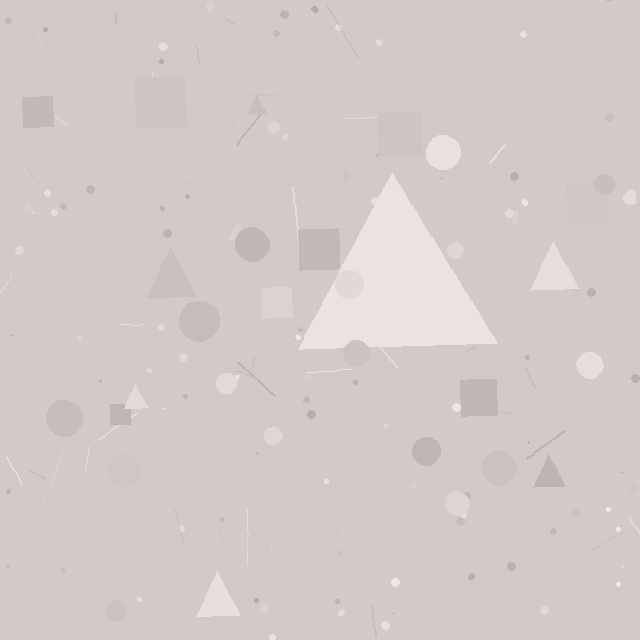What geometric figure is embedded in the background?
A triangle is embedded in the background.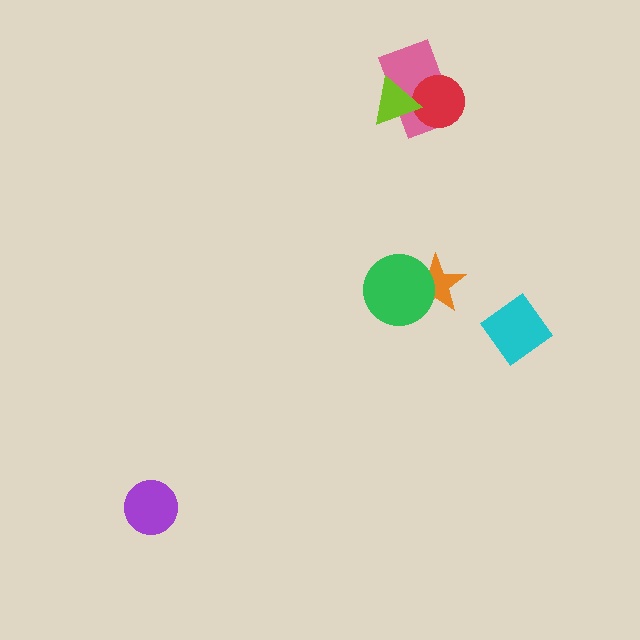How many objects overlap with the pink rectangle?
2 objects overlap with the pink rectangle.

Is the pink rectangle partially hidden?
Yes, it is partially covered by another shape.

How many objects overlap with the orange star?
1 object overlaps with the orange star.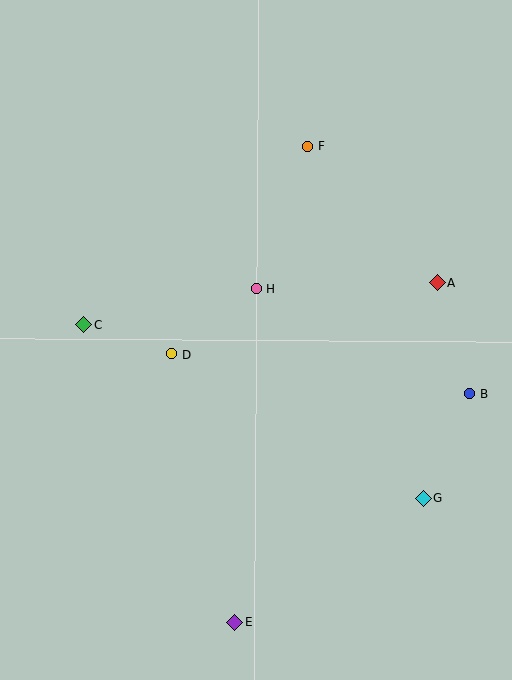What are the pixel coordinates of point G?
Point G is at (423, 498).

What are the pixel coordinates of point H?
Point H is at (256, 289).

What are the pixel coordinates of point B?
Point B is at (470, 394).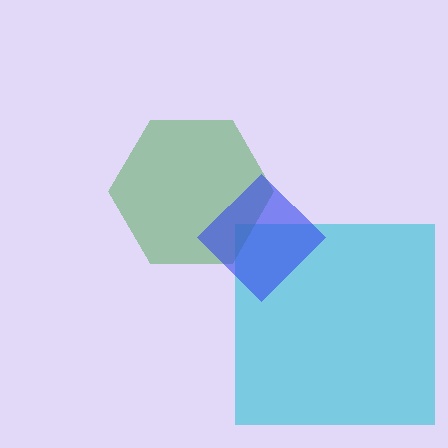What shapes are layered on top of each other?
The layered shapes are: a cyan square, a green hexagon, a blue diamond.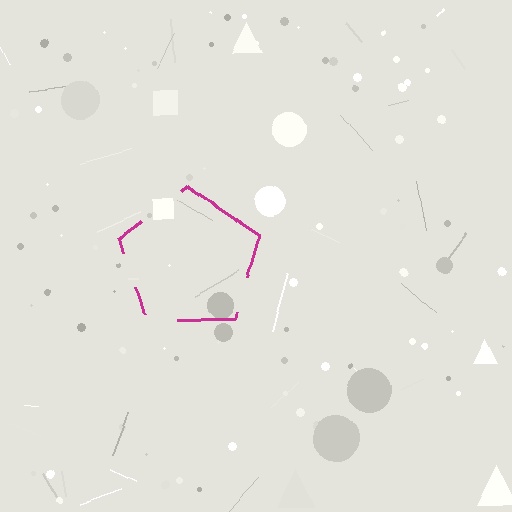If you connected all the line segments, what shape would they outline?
They would outline a pentagon.